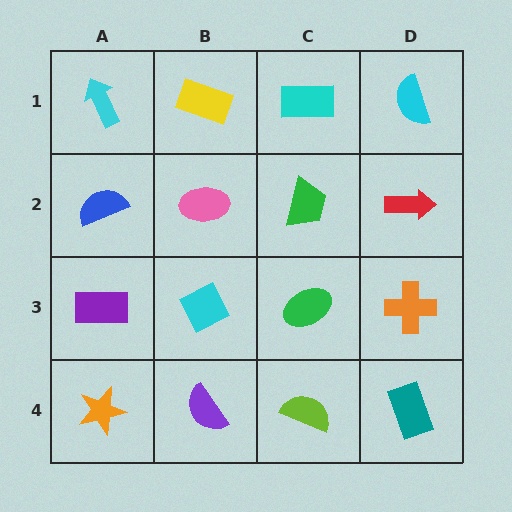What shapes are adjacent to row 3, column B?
A pink ellipse (row 2, column B), a purple semicircle (row 4, column B), a purple rectangle (row 3, column A), a green ellipse (row 3, column C).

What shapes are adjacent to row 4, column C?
A green ellipse (row 3, column C), a purple semicircle (row 4, column B), a teal rectangle (row 4, column D).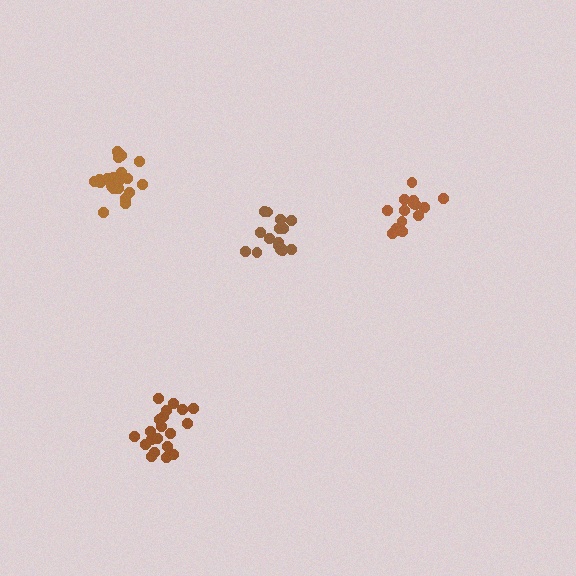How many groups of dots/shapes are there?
There are 4 groups.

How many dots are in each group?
Group 1: 15 dots, Group 2: 21 dots, Group 3: 20 dots, Group 4: 16 dots (72 total).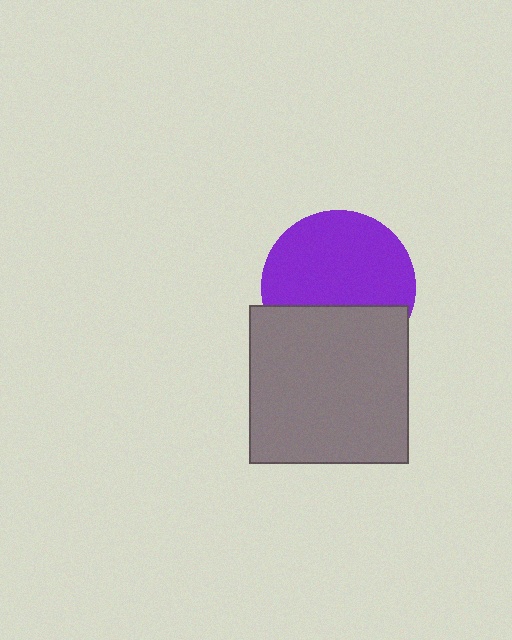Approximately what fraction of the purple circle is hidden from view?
Roughly 35% of the purple circle is hidden behind the gray square.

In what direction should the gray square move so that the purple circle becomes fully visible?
The gray square should move down. That is the shortest direction to clear the overlap and leave the purple circle fully visible.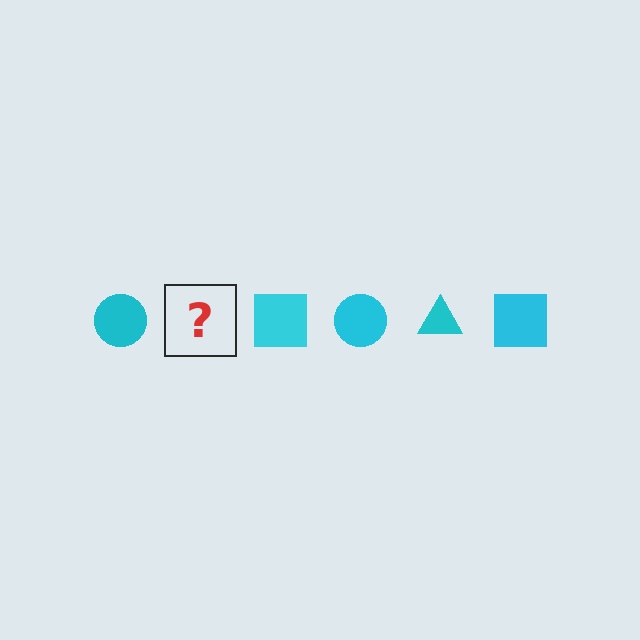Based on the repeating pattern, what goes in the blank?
The blank should be a cyan triangle.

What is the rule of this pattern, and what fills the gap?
The rule is that the pattern cycles through circle, triangle, square shapes in cyan. The gap should be filled with a cyan triangle.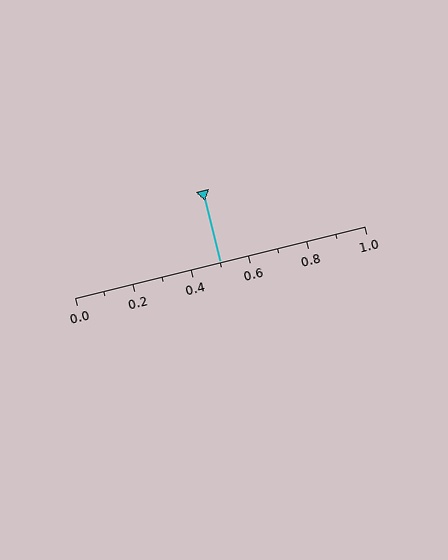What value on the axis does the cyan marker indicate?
The marker indicates approximately 0.5.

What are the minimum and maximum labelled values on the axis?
The axis runs from 0.0 to 1.0.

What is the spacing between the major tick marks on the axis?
The major ticks are spaced 0.2 apart.